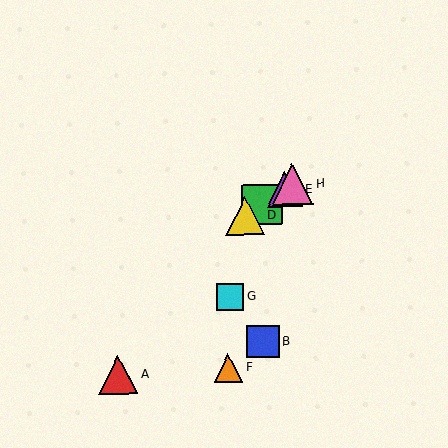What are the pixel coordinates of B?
Object B is at (263, 342).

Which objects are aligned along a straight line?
Objects C, D, E, H are aligned along a straight line.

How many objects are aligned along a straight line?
4 objects (C, D, E, H) are aligned along a straight line.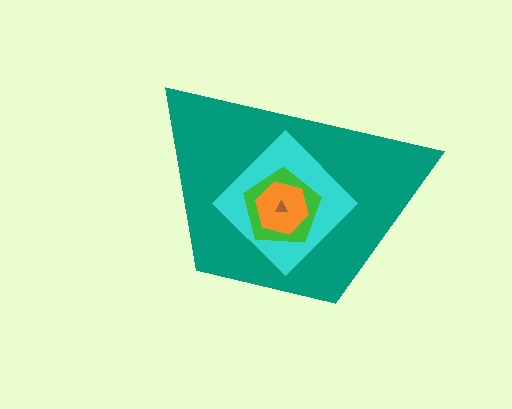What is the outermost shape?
The teal trapezoid.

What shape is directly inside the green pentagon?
The orange hexagon.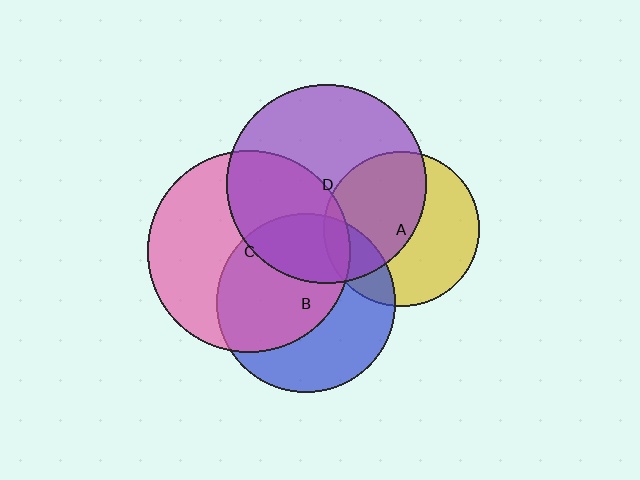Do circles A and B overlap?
Yes.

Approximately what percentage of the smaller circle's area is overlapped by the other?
Approximately 20%.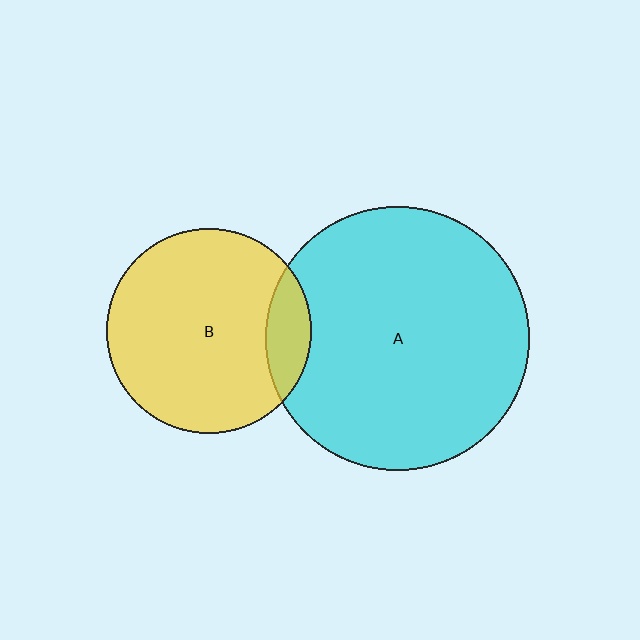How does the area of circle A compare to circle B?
Approximately 1.7 times.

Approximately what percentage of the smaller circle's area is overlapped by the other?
Approximately 15%.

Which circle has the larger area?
Circle A (cyan).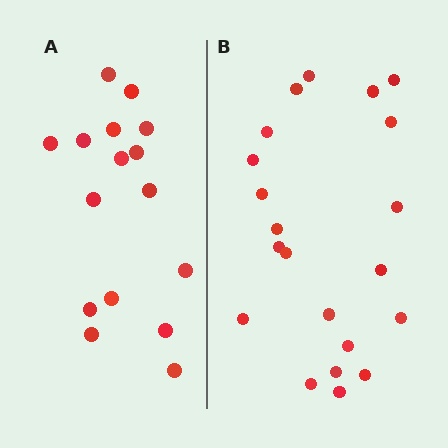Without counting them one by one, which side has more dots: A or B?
Region B (the right region) has more dots.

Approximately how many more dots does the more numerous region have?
Region B has about 5 more dots than region A.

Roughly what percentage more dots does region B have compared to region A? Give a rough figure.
About 30% more.